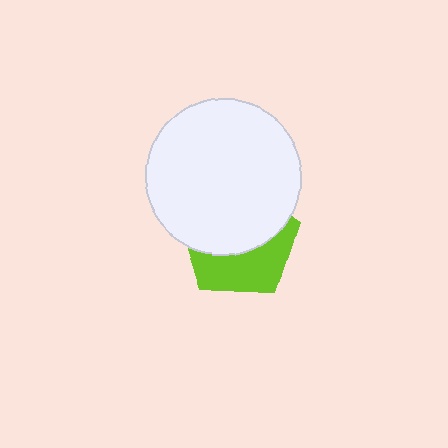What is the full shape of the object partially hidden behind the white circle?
The partially hidden object is a lime pentagon.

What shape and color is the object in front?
The object in front is a white circle.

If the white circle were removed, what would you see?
You would see the complete lime pentagon.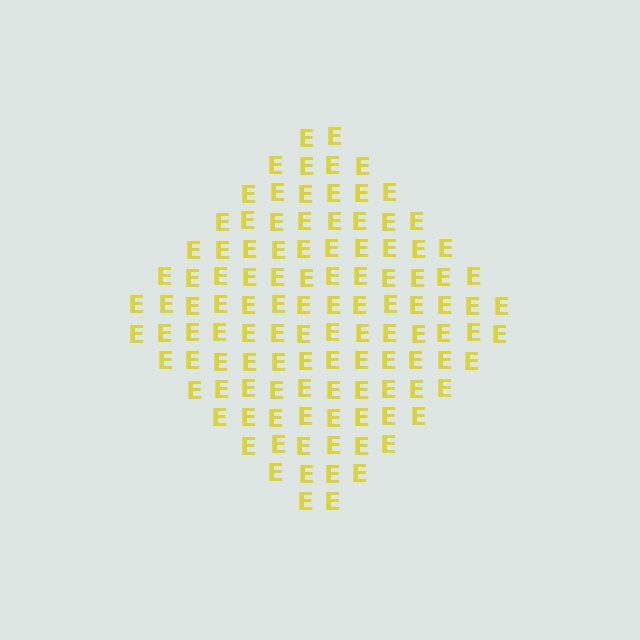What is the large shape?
The large shape is a diamond.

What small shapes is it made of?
It is made of small letter E's.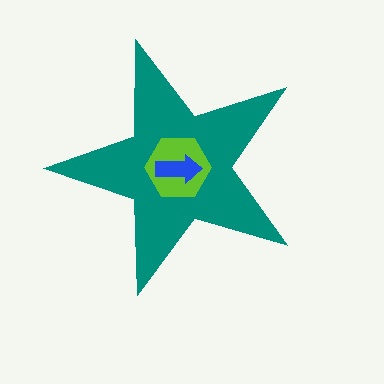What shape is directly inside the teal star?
The lime hexagon.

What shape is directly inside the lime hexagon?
The blue arrow.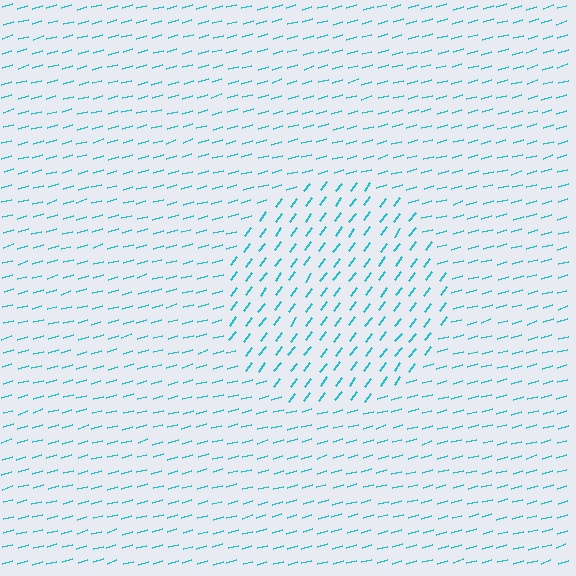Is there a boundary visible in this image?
Yes, there is a texture boundary formed by a change in line orientation.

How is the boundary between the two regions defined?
The boundary is defined purely by a change in line orientation (approximately 37 degrees difference). All lines are the same color and thickness.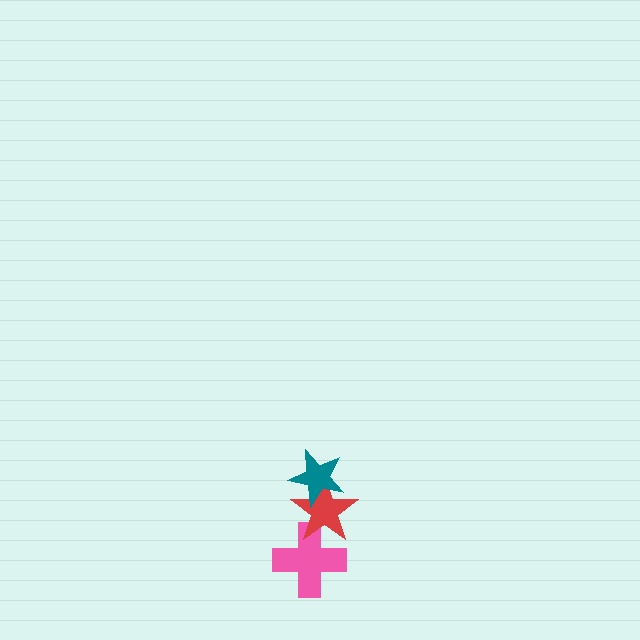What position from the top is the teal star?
The teal star is 1st from the top.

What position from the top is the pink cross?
The pink cross is 3rd from the top.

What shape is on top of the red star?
The teal star is on top of the red star.